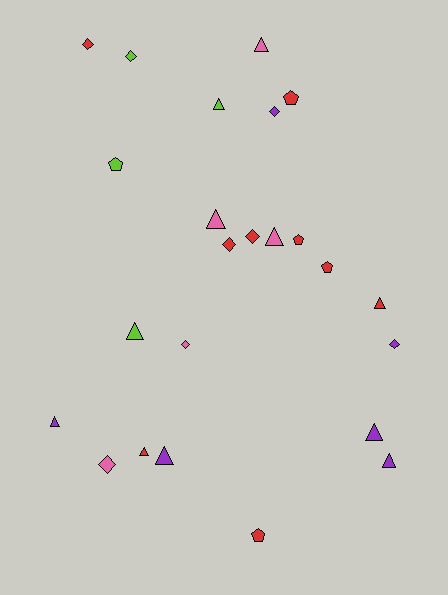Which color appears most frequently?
Red, with 9 objects.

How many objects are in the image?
There are 24 objects.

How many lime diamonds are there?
There is 1 lime diamond.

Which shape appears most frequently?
Triangle, with 11 objects.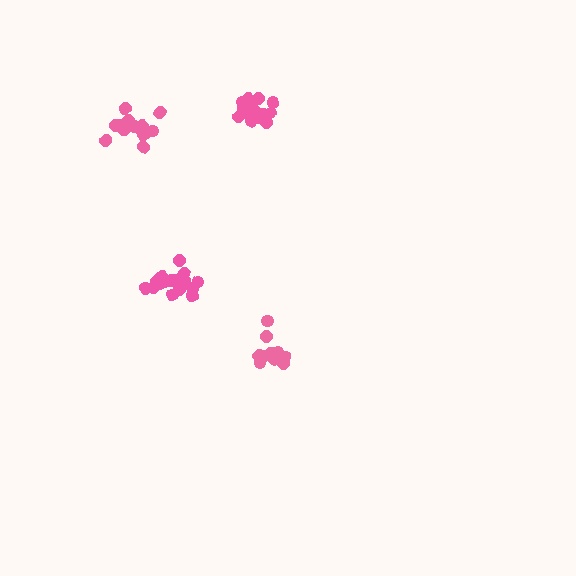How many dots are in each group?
Group 1: 15 dots, Group 2: 14 dots, Group 3: 17 dots, Group 4: 16 dots (62 total).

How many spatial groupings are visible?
There are 4 spatial groupings.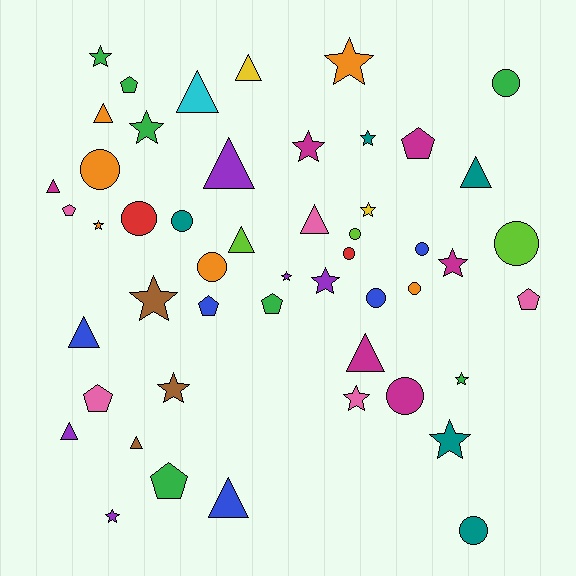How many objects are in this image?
There are 50 objects.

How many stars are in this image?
There are 16 stars.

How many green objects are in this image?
There are 7 green objects.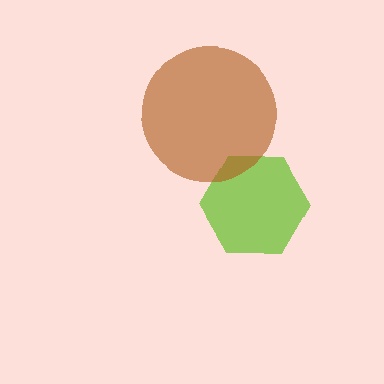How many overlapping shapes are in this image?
There are 2 overlapping shapes in the image.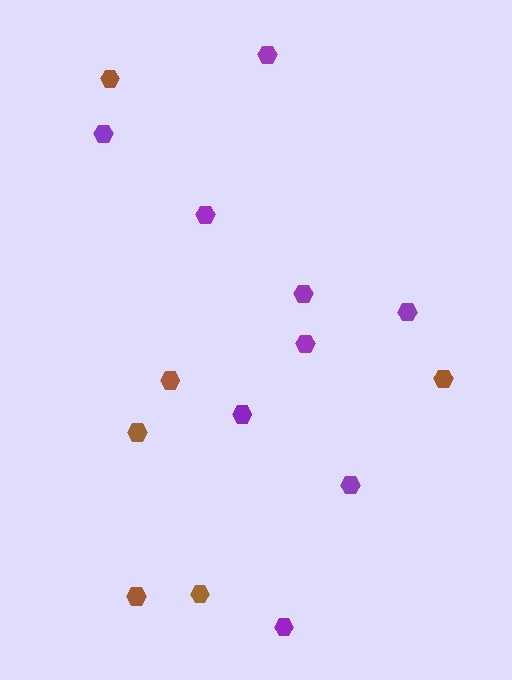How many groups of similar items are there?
There are 2 groups: one group of purple hexagons (9) and one group of brown hexagons (6).